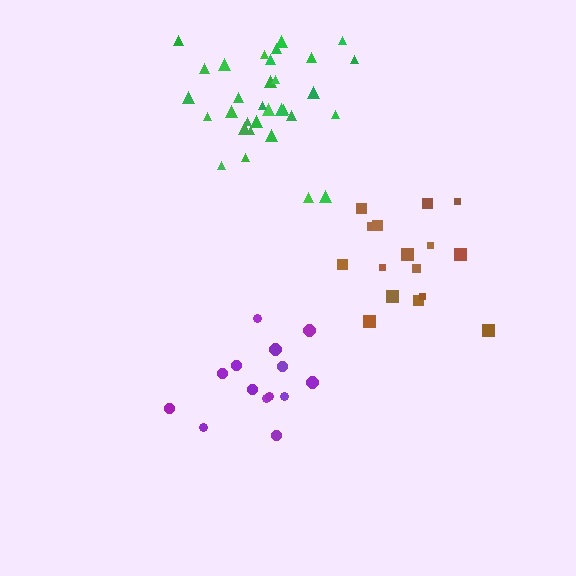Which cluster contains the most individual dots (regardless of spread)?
Green (32).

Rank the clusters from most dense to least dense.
green, purple, brown.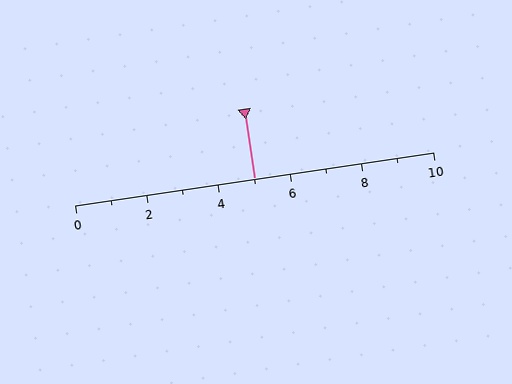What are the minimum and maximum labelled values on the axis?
The axis runs from 0 to 10.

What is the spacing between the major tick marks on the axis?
The major ticks are spaced 2 apart.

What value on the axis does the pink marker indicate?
The marker indicates approximately 5.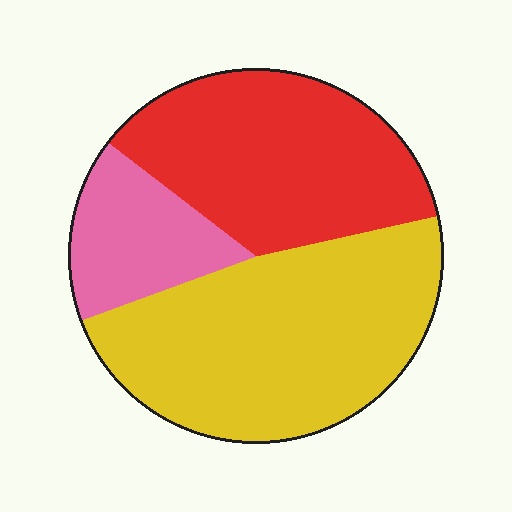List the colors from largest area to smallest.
From largest to smallest: yellow, red, pink.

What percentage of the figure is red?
Red covers 36% of the figure.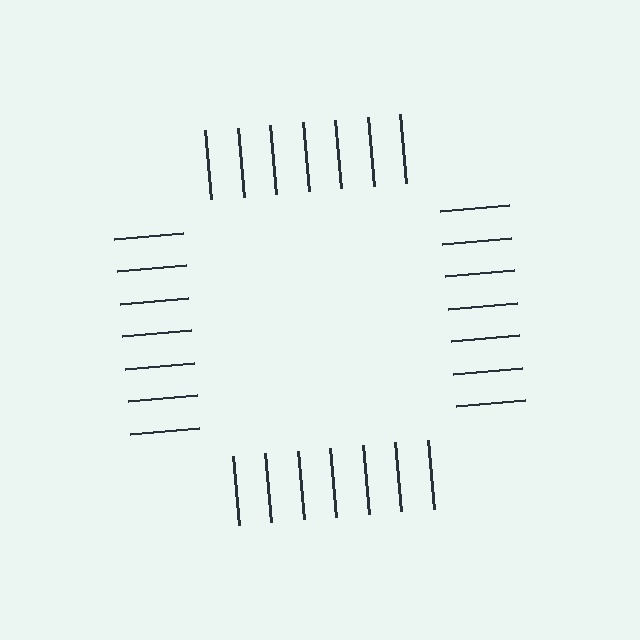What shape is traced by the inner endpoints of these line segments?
An illusory square — the line segments terminate on its edges but no continuous stroke is drawn.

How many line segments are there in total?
28 — 7 along each of the 4 edges.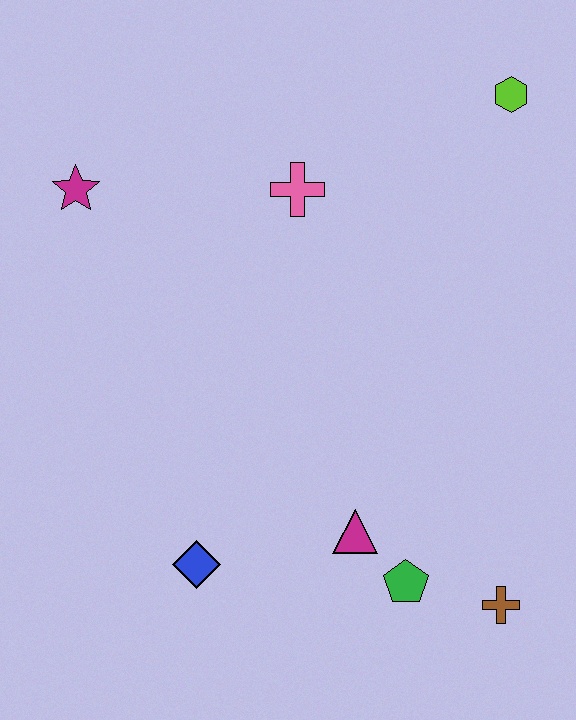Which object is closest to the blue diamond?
The magenta triangle is closest to the blue diamond.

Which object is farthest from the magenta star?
The brown cross is farthest from the magenta star.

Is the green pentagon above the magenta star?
No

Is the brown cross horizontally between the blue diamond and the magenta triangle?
No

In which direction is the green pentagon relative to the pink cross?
The green pentagon is below the pink cross.